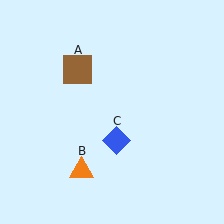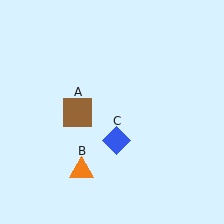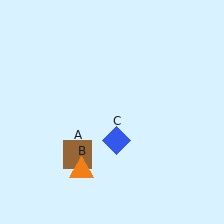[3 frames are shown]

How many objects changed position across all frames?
1 object changed position: brown square (object A).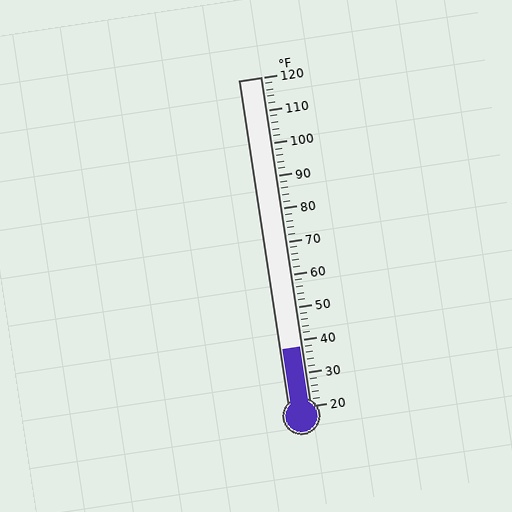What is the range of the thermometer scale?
The thermometer scale ranges from 20°F to 120°F.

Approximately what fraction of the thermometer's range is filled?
The thermometer is filled to approximately 20% of its range.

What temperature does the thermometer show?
The thermometer shows approximately 38°F.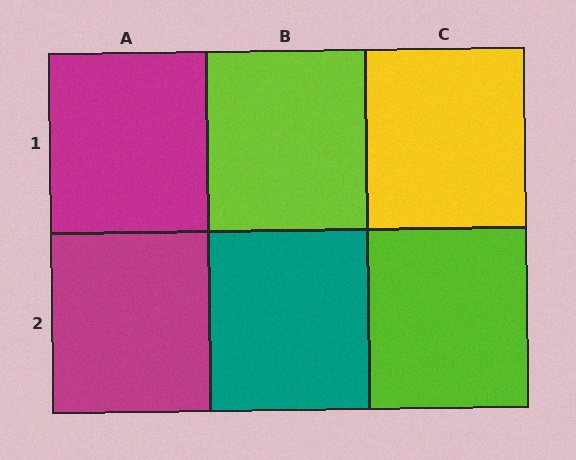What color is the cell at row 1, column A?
Magenta.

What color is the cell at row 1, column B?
Lime.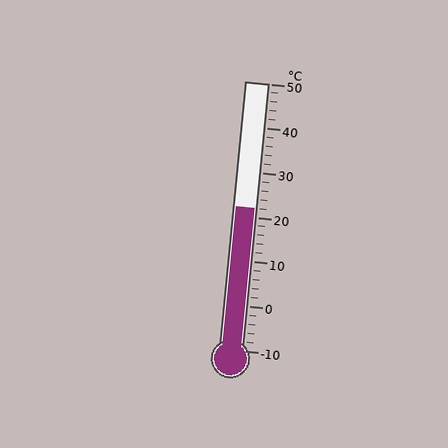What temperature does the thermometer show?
The thermometer shows approximately 22°C.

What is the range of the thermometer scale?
The thermometer scale ranges from -10°C to 50°C.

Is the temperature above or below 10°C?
The temperature is above 10°C.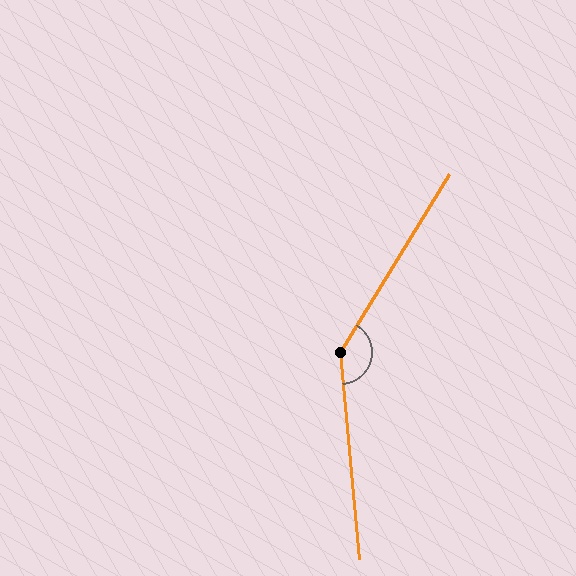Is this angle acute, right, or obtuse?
It is obtuse.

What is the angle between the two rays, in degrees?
Approximately 143 degrees.